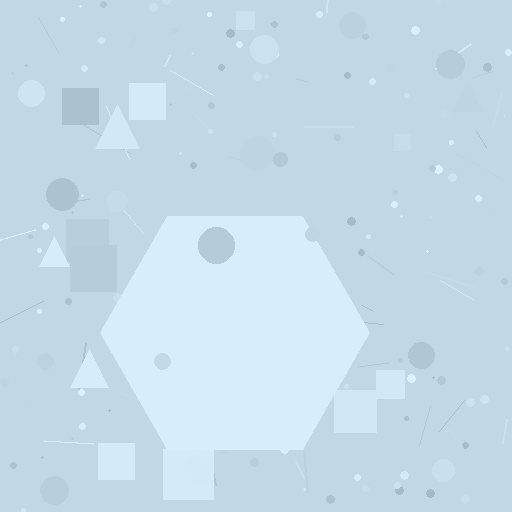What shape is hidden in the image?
A hexagon is hidden in the image.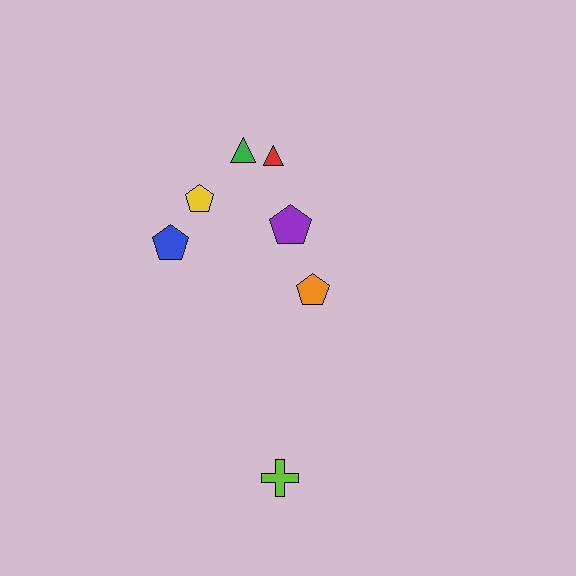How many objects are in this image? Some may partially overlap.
There are 7 objects.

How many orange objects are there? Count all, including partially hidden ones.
There is 1 orange object.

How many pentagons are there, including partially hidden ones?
There are 4 pentagons.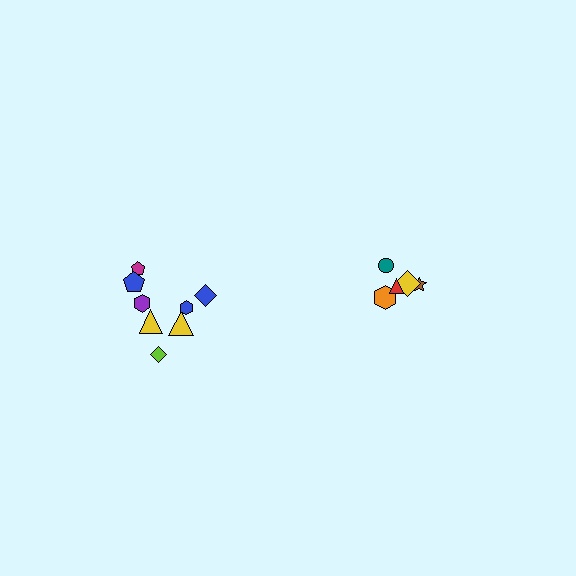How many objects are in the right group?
There are 5 objects.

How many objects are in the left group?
There are 8 objects.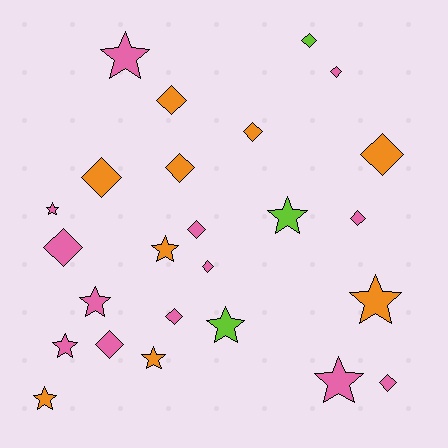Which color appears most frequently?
Pink, with 13 objects.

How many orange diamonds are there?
There are 5 orange diamonds.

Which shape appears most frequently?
Diamond, with 14 objects.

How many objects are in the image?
There are 25 objects.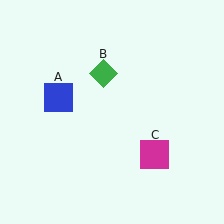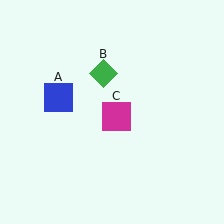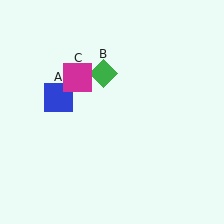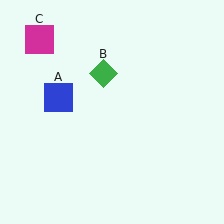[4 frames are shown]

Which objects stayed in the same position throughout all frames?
Blue square (object A) and green diamond (object B) remained stationary.